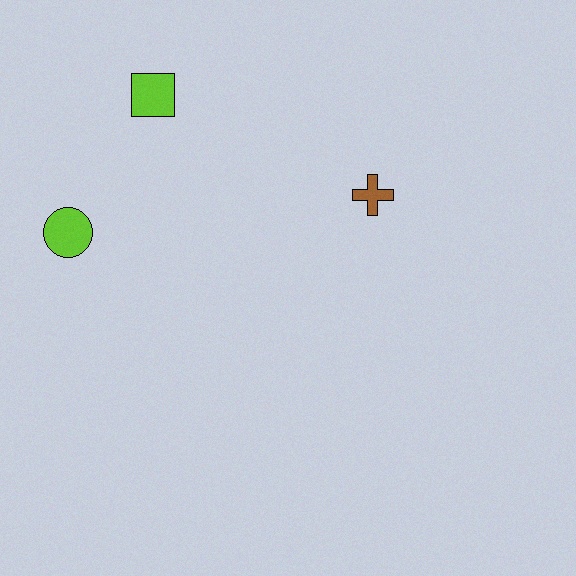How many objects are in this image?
There are 3 objects.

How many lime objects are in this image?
There are 2 lime objects.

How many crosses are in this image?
There is 1 cross.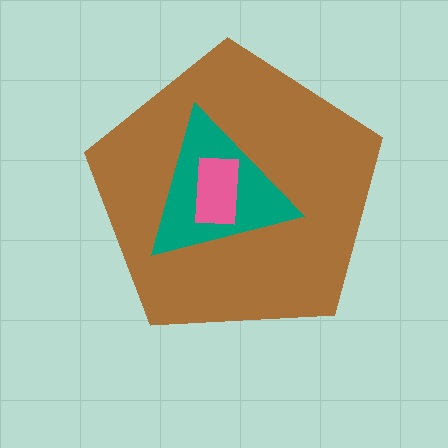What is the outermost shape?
The brown pentagon.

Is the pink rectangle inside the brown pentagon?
Yes.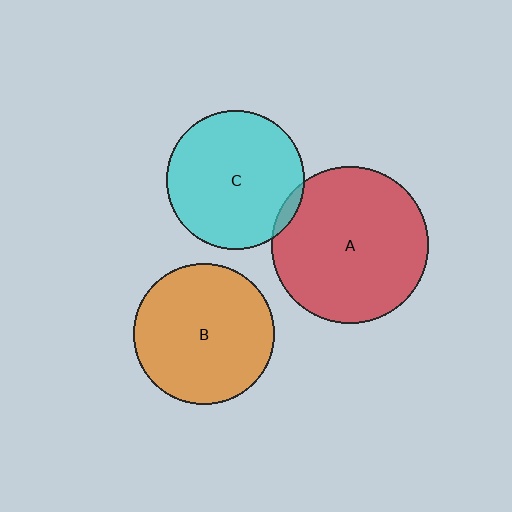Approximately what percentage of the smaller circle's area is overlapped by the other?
Approximately 5%.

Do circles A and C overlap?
Yes.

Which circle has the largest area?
Circle A (red).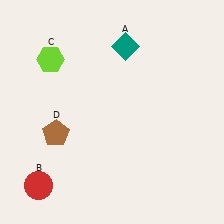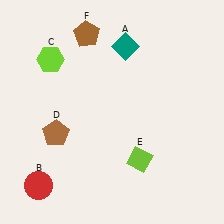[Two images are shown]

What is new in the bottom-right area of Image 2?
A lime diamond (E) was added in the bottom-right area of Image 2.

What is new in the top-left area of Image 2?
A brown pentagon (F) was added in the top-left area of Image 2.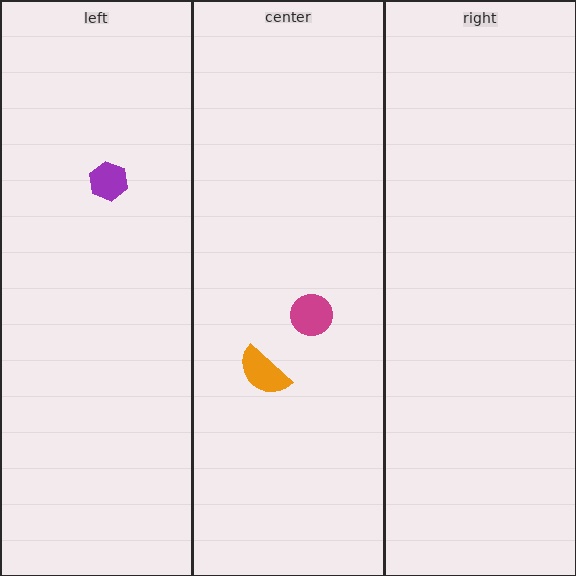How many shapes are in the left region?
1.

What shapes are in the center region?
The magenta circle, the orange semicircle.